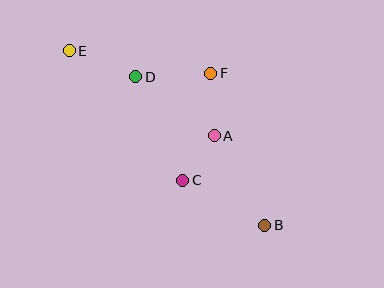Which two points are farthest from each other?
Points B and E are farthest from each other.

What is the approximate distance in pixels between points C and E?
The distance between C and E is approximately 172 pixels.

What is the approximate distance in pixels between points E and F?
The distance between E and F is approximately 143 pixels.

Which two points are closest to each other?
Points A and C are closest to each other.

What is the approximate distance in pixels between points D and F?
The distance between D and F is approximately 76 pixels.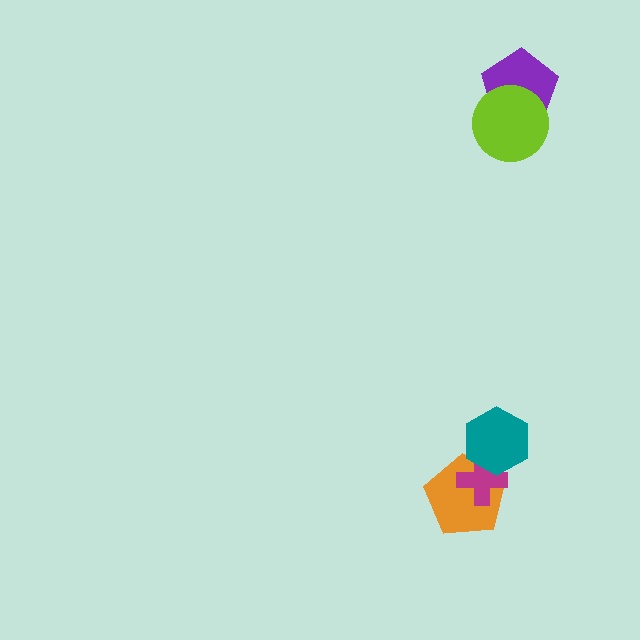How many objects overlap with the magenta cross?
2 objects overlap with the magenta cross.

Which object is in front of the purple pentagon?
The lime circle is in front of the purple pentagon.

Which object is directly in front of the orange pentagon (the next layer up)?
The magenta cross is directly in front of the orange pentagon.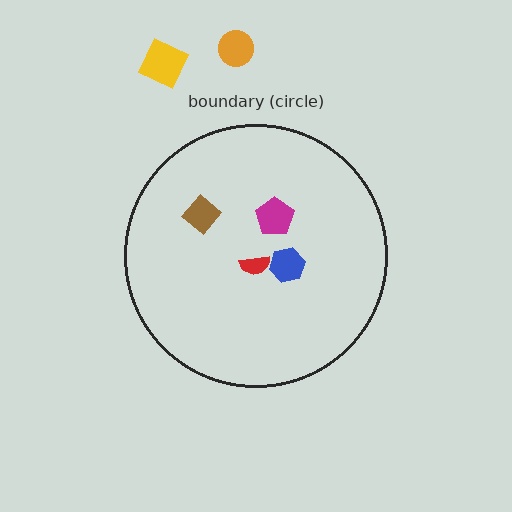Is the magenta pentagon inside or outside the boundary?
Inside.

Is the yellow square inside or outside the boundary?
Outside.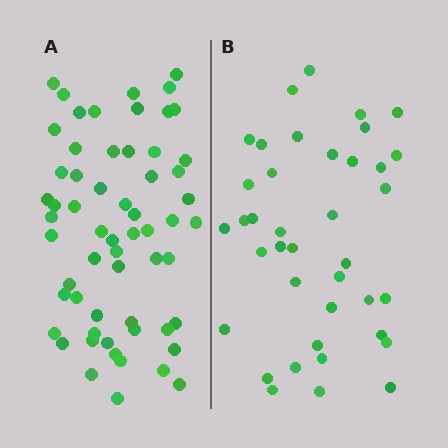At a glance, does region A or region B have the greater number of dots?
Region A (the left region) has more dots.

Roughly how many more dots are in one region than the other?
Region A has approximately 20 more dots than region B.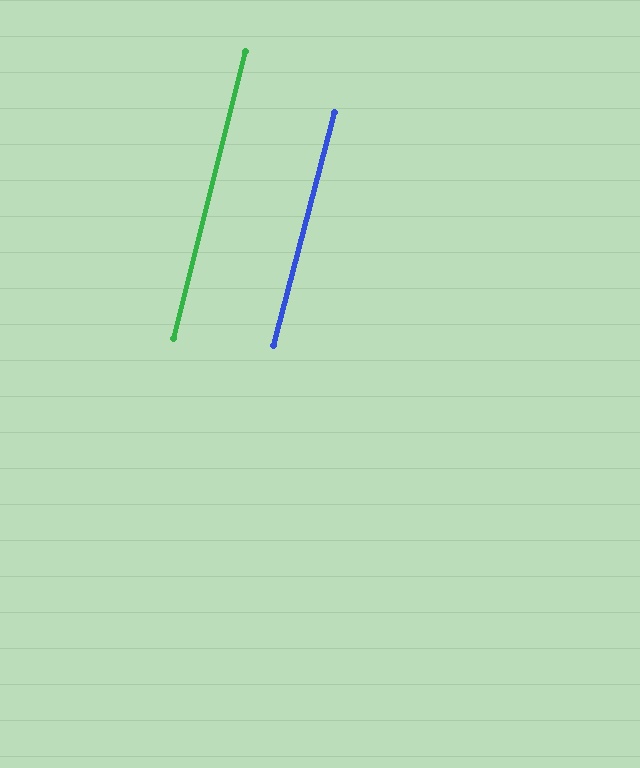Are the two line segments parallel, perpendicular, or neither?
Parallel — their directions differ by only 0.7°.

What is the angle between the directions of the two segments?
Approximately 1 degree.